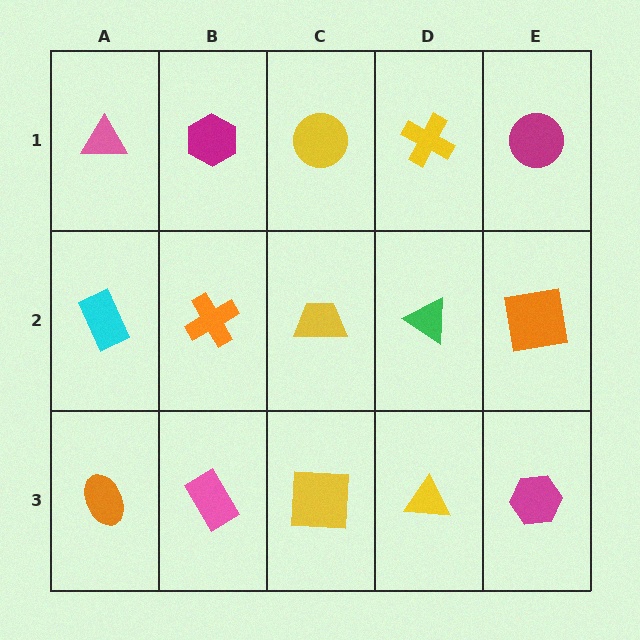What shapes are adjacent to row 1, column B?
An orange cross (row 2, column B), a pink triangle (row 1, column A), a yellow circle (row 1, column C).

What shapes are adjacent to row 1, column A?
A cyan rectangle (row 2, column A), a magenta hexagon (row 1, column B).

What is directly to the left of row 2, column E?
A green triangle.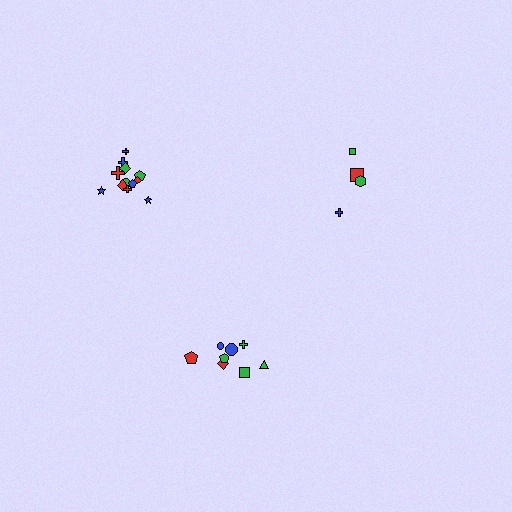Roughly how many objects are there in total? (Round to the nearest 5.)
Roughly 25 objects in total.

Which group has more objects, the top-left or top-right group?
The top-left group.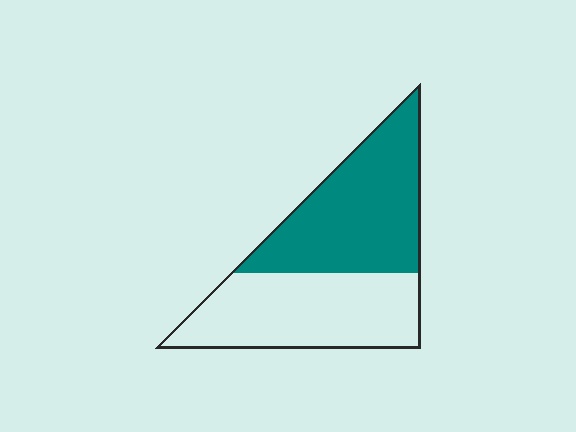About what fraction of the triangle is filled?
About one half (1/2).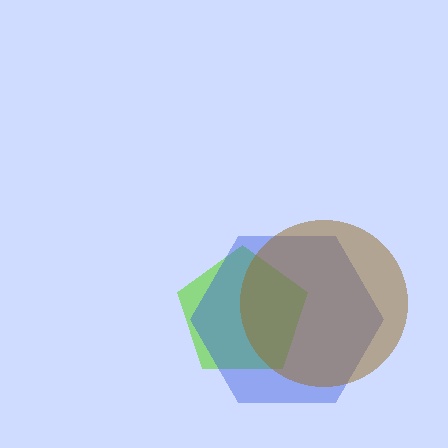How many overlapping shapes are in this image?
There are 3 overlapping shapes in the image.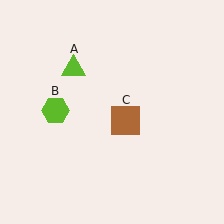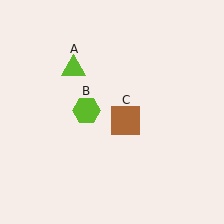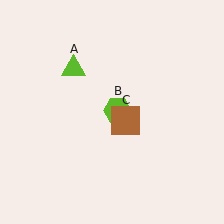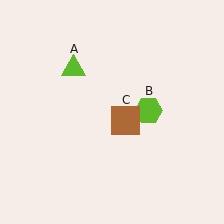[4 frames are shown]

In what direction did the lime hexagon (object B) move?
The lime hexagon (object B) moved right.